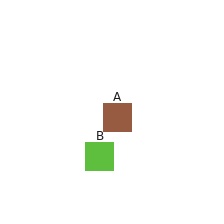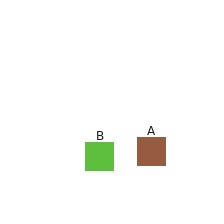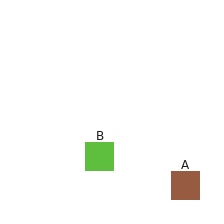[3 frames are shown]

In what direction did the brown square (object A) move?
The brown square (object A) moved down and to the right.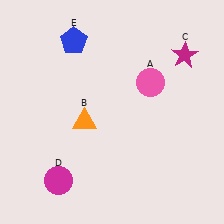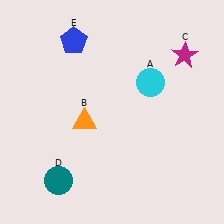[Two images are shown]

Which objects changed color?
A changed from pink to cyan. D changed from magenta to teal.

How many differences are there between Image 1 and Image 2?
There are 2 differences between the two images.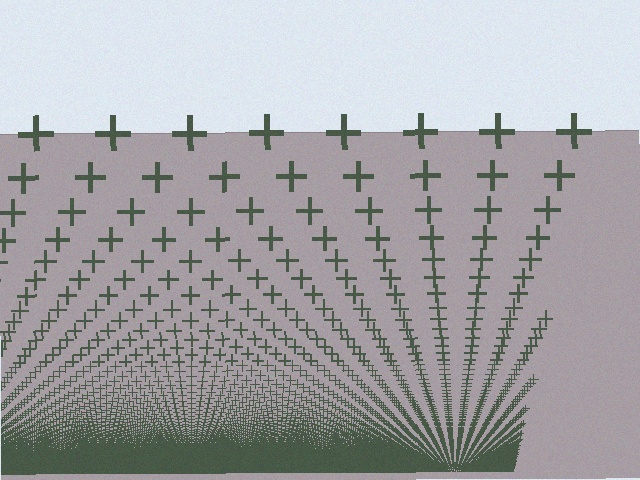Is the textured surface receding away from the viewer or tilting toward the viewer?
The surface appears to tilt toward the viewer. Texture elements get larger and sparser toward the top.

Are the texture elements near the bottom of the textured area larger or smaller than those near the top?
Smaller. The gradient is inverted — elements near the bottom are smaller and denser.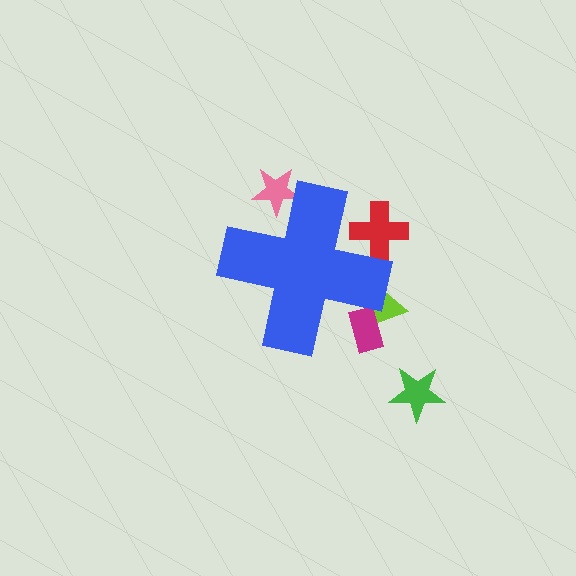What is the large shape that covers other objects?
A blue cross.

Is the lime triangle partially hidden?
Yes, the lime triangle is partially hidden behind the blue cross.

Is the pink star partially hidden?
Yes, the pink star is partially hidden behind the blue cross.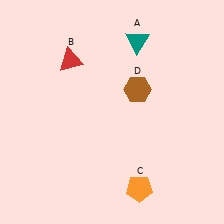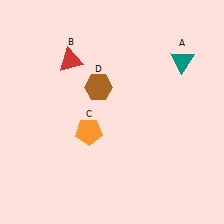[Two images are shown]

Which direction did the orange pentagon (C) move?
The orange pentagon (C) moved up.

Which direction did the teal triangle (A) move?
The teal triangle (A) moved right.